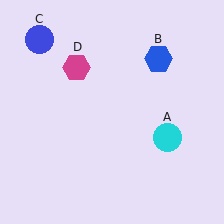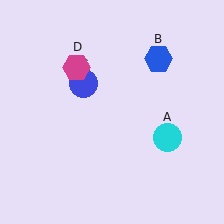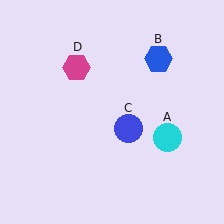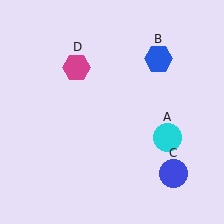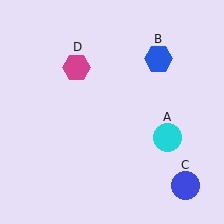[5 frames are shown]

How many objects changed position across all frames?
1 object changed position: blue circle (object C).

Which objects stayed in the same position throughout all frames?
Cyan circle (object A) and blue hexagon (object B) and magenta hexagon (object D) remained stationary.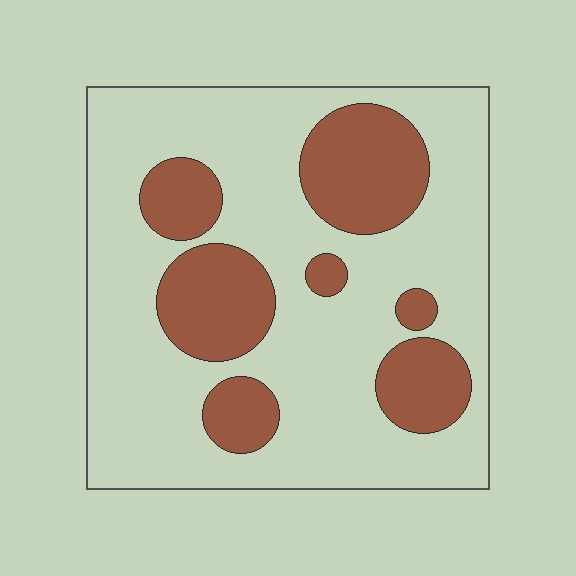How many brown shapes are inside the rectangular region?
7.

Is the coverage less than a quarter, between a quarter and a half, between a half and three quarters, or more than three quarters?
Between a quarter and a half.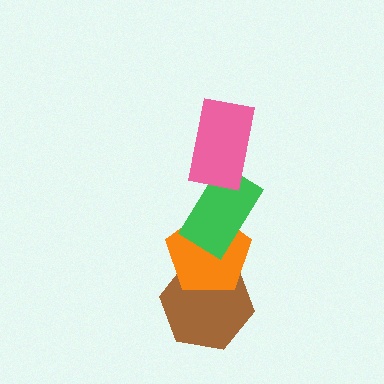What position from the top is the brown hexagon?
The brown hexagon is 4th from the top.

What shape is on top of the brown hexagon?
The orange pentagon is on top of the brown hexagon.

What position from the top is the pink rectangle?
The pink rectangle is 1st from the top.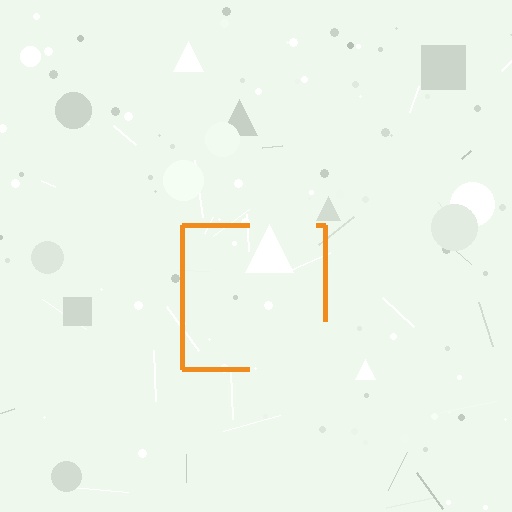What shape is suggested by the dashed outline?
The dashed outline suggests a square.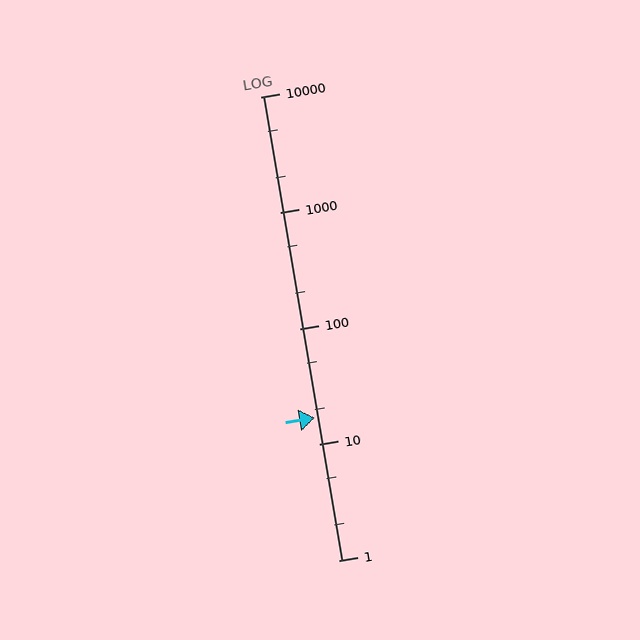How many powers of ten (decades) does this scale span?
The scale spans 4 decades, from 1 to 10000.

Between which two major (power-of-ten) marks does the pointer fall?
The pointer is between 10 and 100.